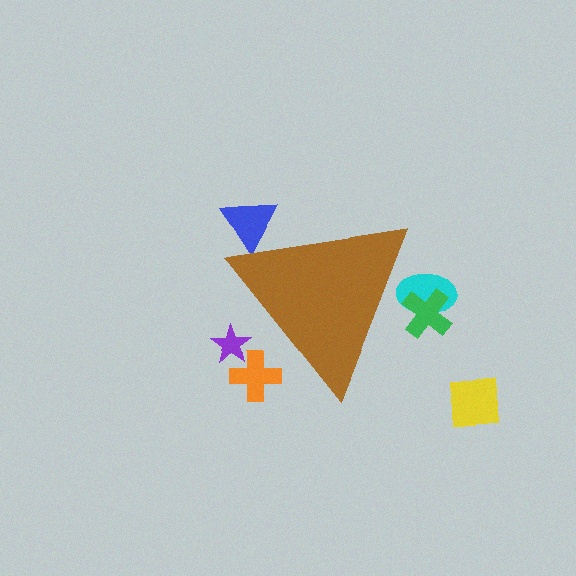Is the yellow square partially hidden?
No, the yellow square is fully visible.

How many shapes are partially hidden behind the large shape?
5 shapes are partially hidden.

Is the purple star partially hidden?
Yes, the purple star is partially hidden behind the brown triangle.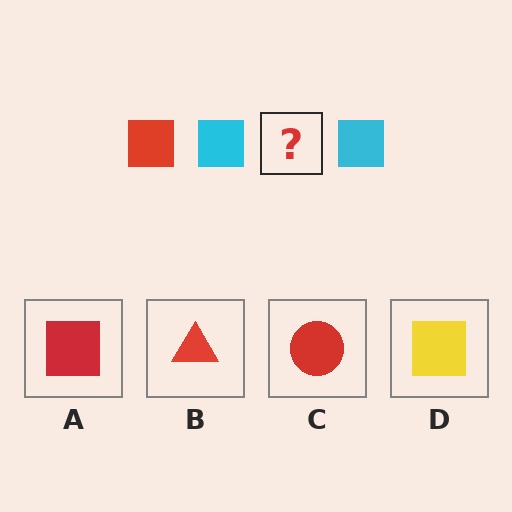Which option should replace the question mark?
Option A.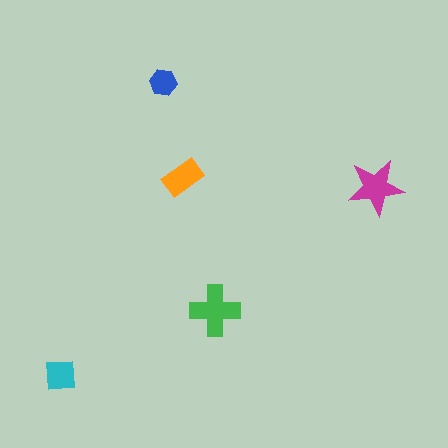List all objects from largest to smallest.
The green cross, the magenta star, the orange rectangle, the cyan square, the blue hexagon.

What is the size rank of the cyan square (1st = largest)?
4th.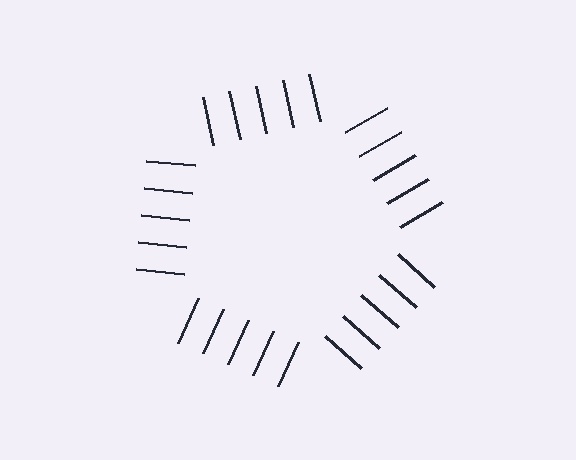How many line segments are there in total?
25 — 5 along each of the 5 edges.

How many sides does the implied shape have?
5 sides — the line-ends trace a pentagon.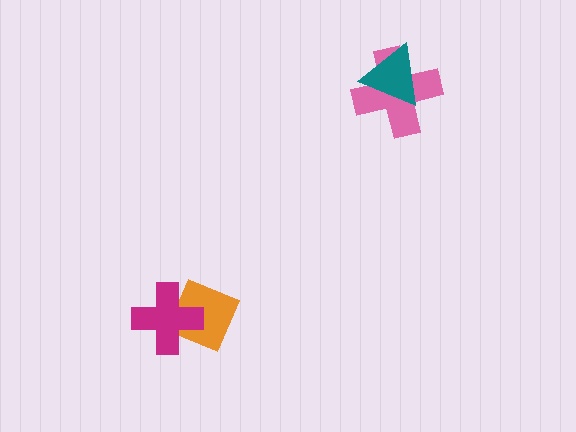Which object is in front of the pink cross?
The teal triangle is in front of the pink cross.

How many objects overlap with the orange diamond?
1 object overlaps with the orange diamond.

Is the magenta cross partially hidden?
No, no other shape covers it.